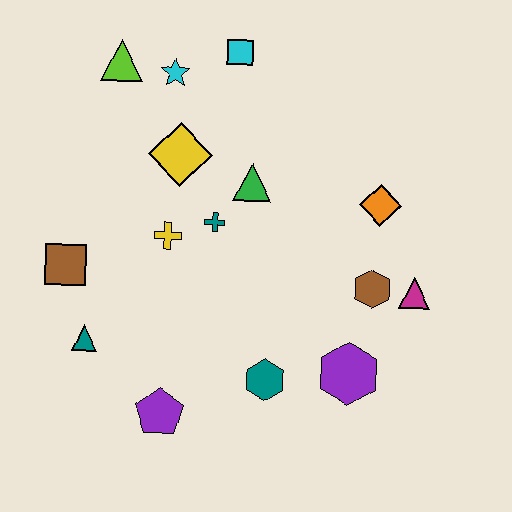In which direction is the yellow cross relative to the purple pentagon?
The yellow cross is above the purple pentagon.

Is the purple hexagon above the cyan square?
No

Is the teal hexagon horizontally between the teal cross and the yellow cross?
No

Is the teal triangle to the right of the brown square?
Yes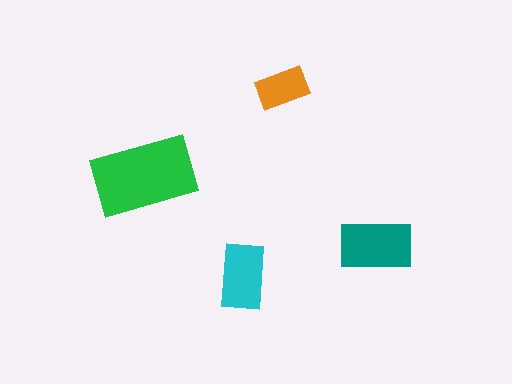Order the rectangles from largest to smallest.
the green one, the teal one, the cyan one, the orange one.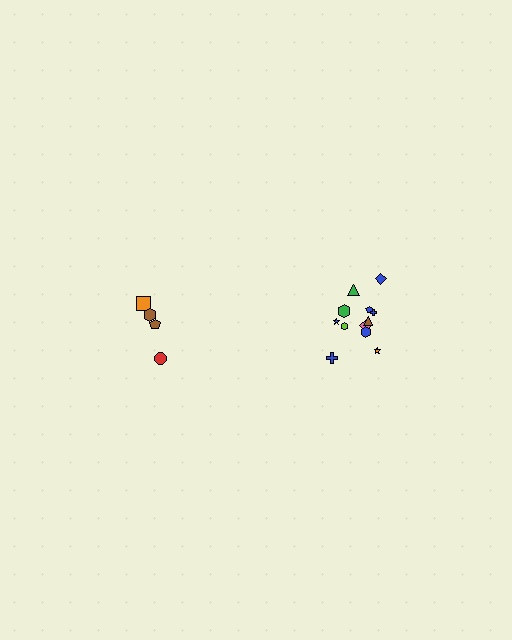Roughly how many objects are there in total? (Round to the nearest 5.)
Roughly 15 objects in total.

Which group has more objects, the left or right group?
The right group.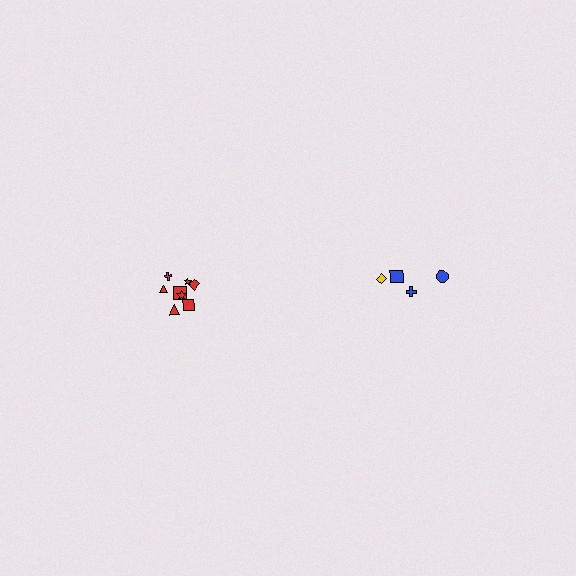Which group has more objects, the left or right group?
The left group.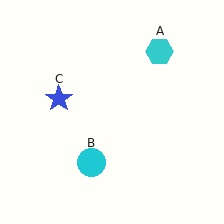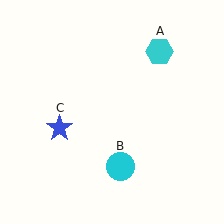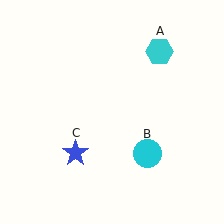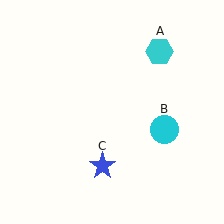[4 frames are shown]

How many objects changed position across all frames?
2 objects changed position: cyan circle (object B), blue star (object C).